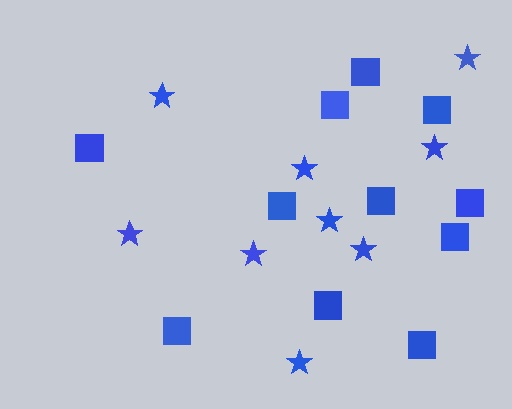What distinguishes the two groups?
There are 2 groups: one group of stars (9) and one group of squares (11).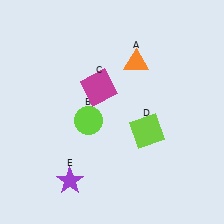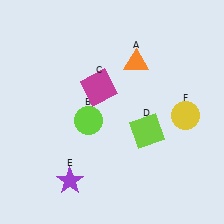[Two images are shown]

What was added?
A yellow circle (F) was added in Image 2.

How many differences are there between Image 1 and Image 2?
There is 1 difference between the two images.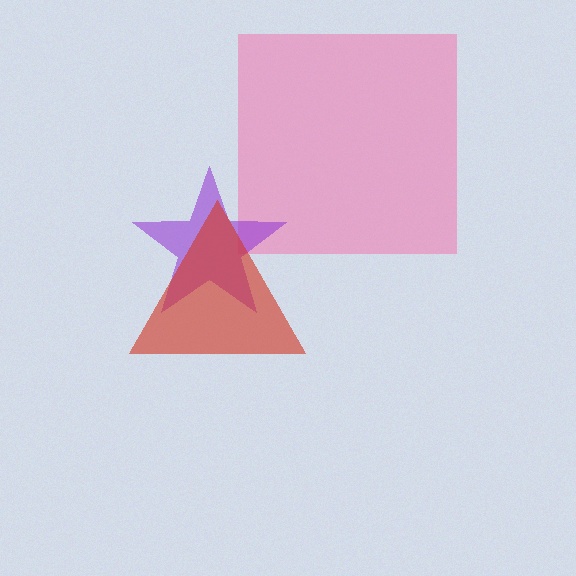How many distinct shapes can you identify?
There are 3 distinct shapes: a pink square, a purple star, a red triangle.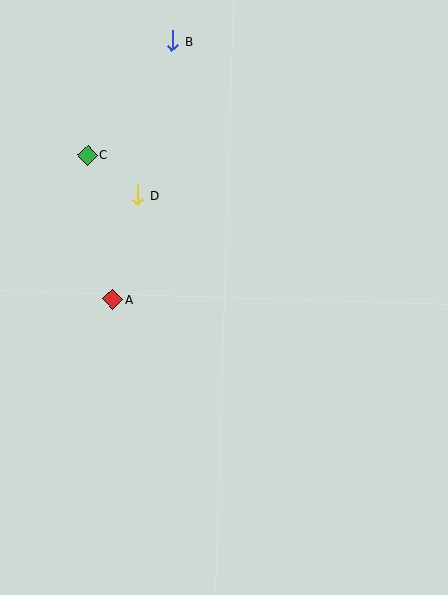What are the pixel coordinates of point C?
Point C is at (87, 155).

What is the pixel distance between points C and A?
The distance between C and A is 147 pixels.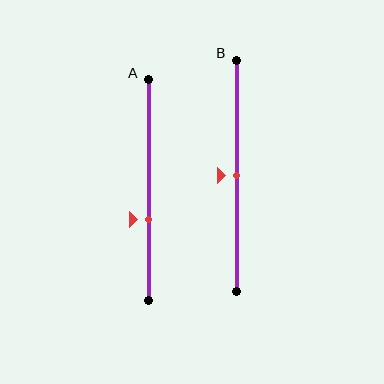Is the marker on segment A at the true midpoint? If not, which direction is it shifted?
No, the marker on segment A is shifted downward by about 13% of the segment length.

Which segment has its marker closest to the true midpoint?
Segment B has its marker closest to the true midpoint.